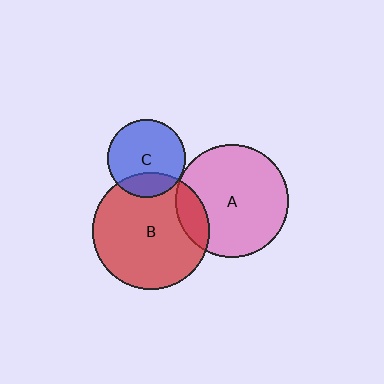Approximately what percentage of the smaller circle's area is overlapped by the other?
Approximately 20%.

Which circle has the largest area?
Circle B (red).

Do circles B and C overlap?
Yes.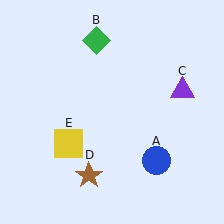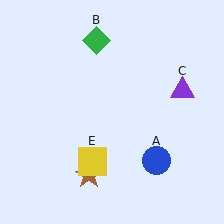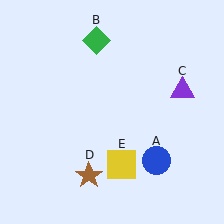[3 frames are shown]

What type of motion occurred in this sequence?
The yellow square (object E) rotated counterclockwise around the center of the scene.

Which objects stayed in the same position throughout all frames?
Blue circle (object A) and green diamond (object B) and purple triangle (object C) and brown star (object D) remained stationary.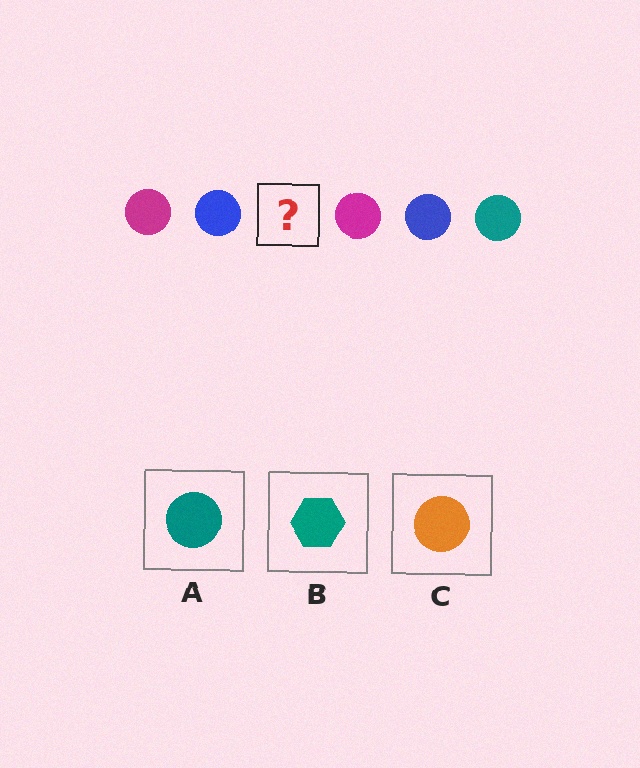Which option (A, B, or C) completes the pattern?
A.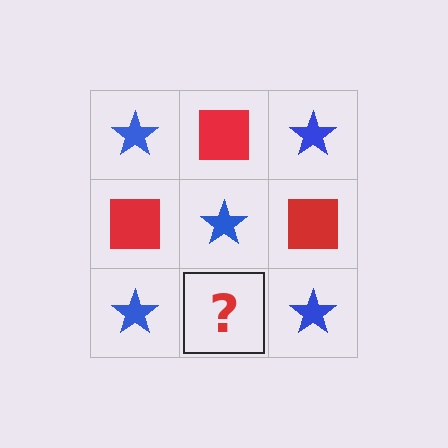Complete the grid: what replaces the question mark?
The question mark should be replaced with a red square.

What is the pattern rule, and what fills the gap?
The rule is that it alternates blue star and red square in a checkerboard pattern. The gap should be filled with a red square.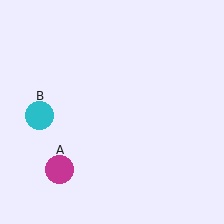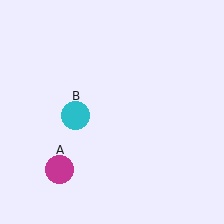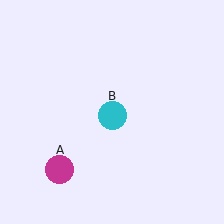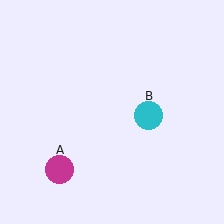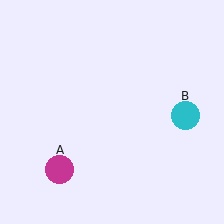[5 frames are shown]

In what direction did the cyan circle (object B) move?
The cyan circle (object B) moved right.